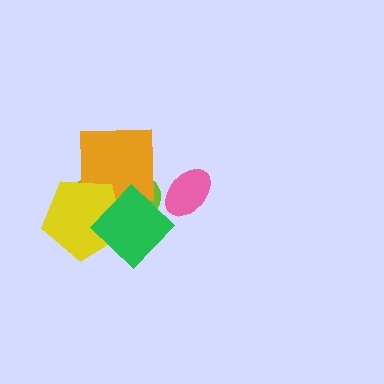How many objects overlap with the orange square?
2 objects overlap with the orange square.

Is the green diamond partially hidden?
No, no other shape covers it.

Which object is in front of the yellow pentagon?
The green diamond is in front of the yellow pentagon.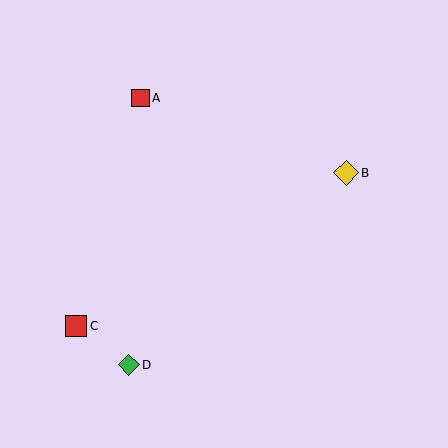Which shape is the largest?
The yellow diamond (labeled B) is the largest.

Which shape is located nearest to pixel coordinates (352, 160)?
The yellow diamond (labeled B) at (346, 173) is nearest to that location.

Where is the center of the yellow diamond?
The center of the yellow diamond is at (346, 173).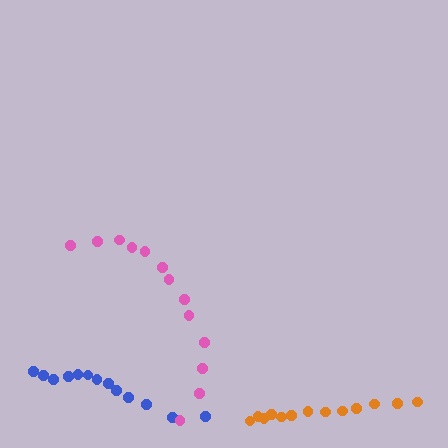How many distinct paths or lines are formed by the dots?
There are 3 distinct paths.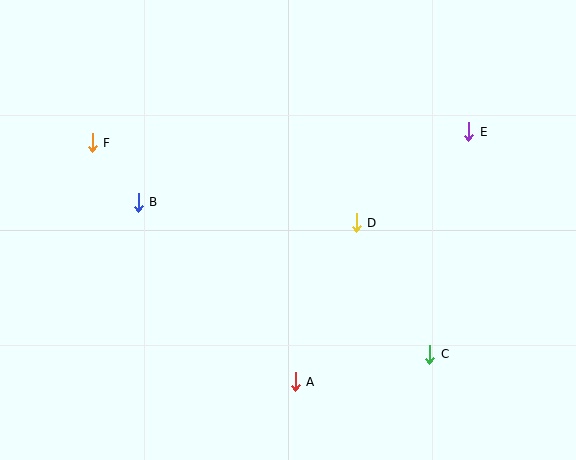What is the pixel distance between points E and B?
The distance between E and B is 338 pixels.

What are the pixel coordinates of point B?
Point B is at (138, 202).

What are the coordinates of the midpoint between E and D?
The midpoint between E and D is at (413, 177).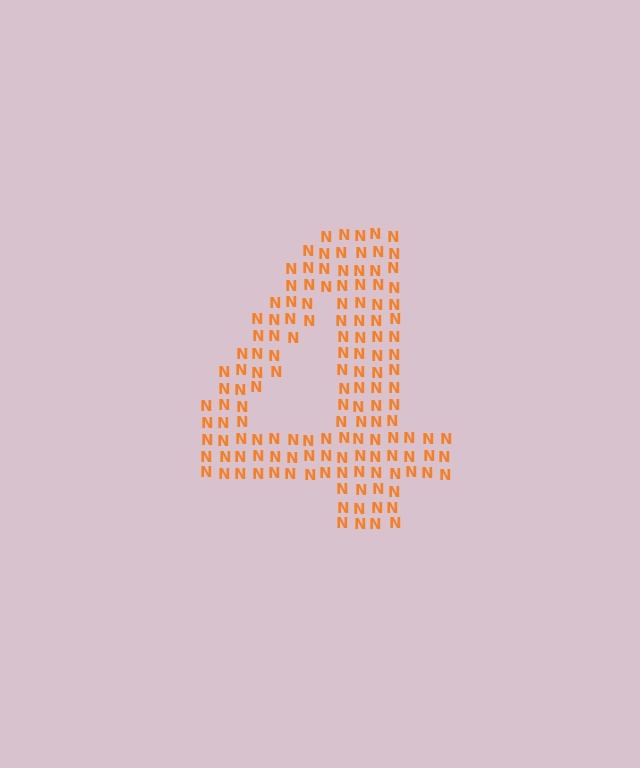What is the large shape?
The large shape is the digit 4.